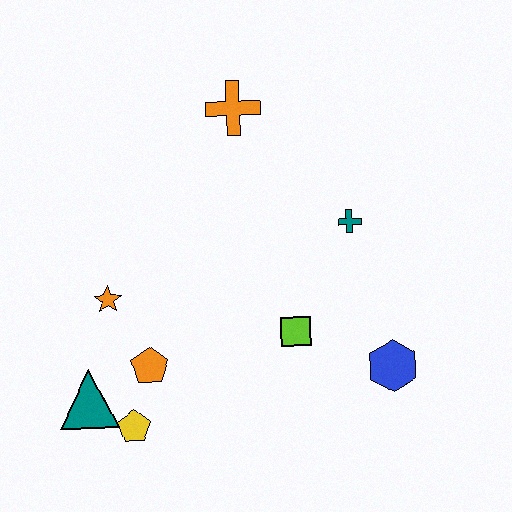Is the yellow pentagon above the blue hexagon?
No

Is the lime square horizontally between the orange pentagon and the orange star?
No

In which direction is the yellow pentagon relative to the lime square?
The yellow pentagon is to the left of the lime square.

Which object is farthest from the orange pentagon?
The orange cross is farthest from the orange pentagon.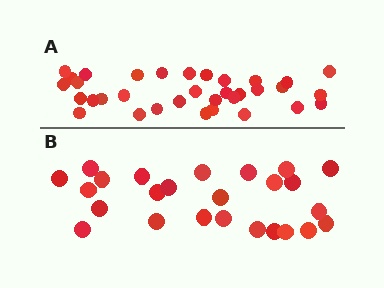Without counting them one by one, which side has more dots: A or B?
Region A (the top region) has more dots.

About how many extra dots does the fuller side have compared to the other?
Region A has roughly 8 or so more dots than region B.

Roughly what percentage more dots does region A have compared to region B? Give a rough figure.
About 35% more.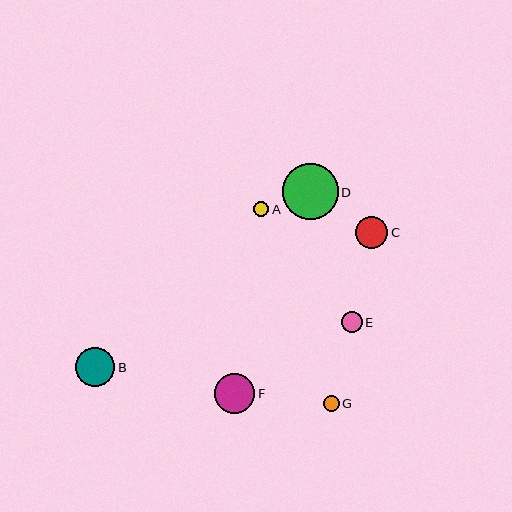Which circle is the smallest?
Circle A is the smallest with a size of approximately 15 pixels.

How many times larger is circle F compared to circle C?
Circle F is approximately 1.2 times the size of circle C.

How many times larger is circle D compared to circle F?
Circle D is approximately 1.4 times the size of circle F.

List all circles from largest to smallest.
From largest to smallest: D, F, B, C, E, G, A.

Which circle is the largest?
Circle D is the largest with a size of approximately 56 pixels.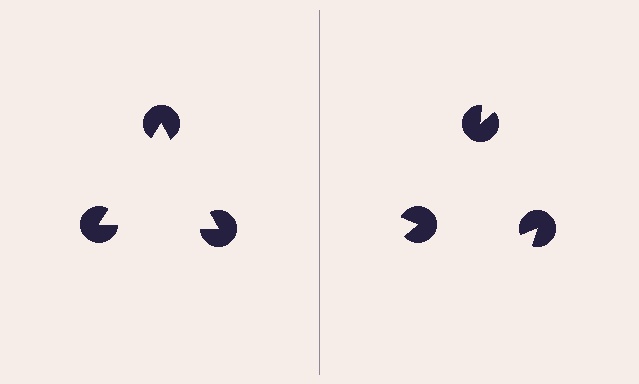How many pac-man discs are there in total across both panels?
6 — 3 on each side.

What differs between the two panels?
The pac-man discs are positioned identically on both sides; only the wedge orientations differ. On the left they align to a triangle; on the right they are misaligned.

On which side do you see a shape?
An illusory triangle appears on the left side. On the right side the wedge cuts are rotated, so no coherent shape forms.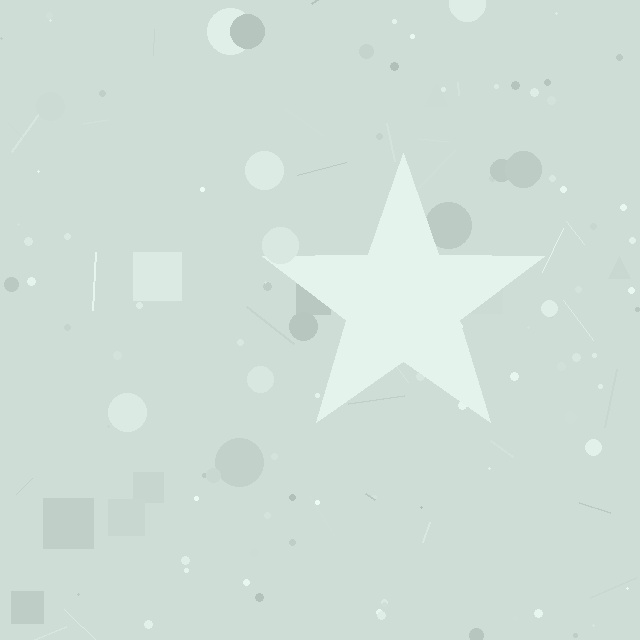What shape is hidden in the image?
A star is hidden in the image.